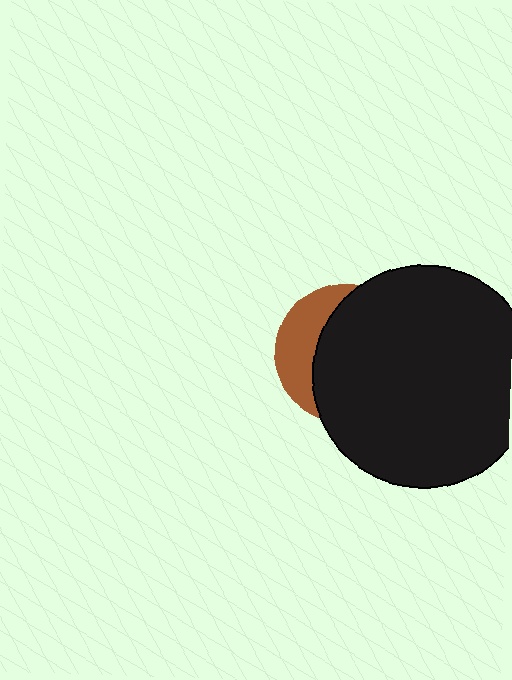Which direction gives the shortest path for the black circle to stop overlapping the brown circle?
Moving right gives the shortest separation.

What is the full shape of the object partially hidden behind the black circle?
The partially hidden object is a brown circle.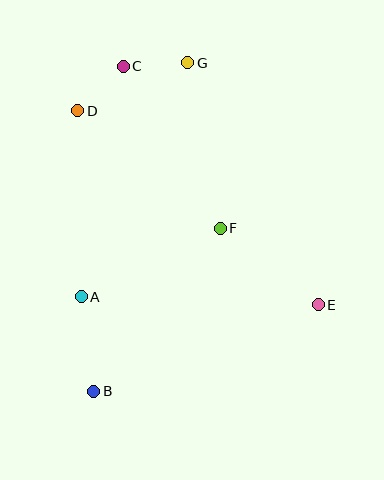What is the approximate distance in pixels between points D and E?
The distance between D and E is approximately 309 pixels.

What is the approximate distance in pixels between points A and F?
The distance between A and F is approximately 155 pixels.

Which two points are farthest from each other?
Points B and G are farthest from each other.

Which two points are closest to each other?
Points C and D are closest to each other.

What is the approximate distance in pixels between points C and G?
The distance between C and G is approximately 65 pixels.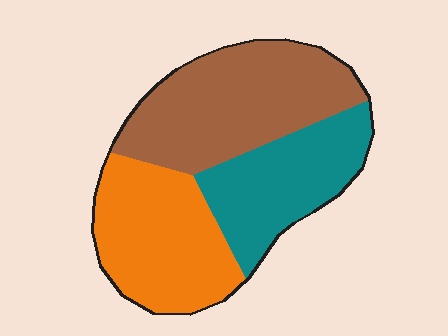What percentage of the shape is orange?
Orange covers about 35% of the shape.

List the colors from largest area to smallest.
From largest to smallest: brown, orange, teal.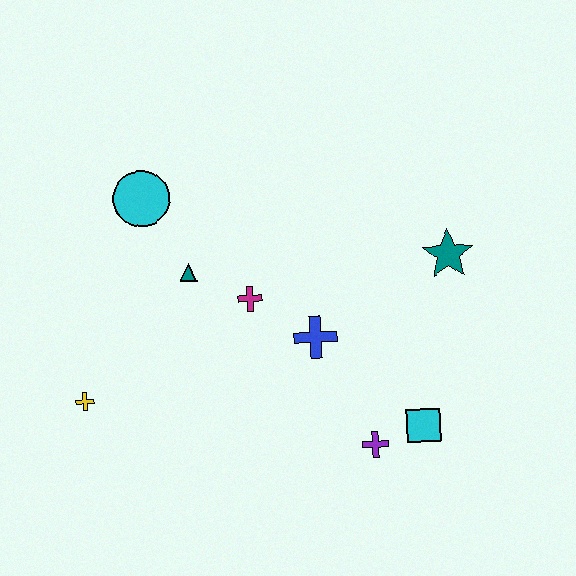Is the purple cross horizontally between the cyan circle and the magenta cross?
No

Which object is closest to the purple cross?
The cyan square is closest to the purple cross.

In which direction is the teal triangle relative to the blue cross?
The teal triangle is to the left of the blue cross.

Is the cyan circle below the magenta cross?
No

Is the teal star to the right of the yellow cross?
Yes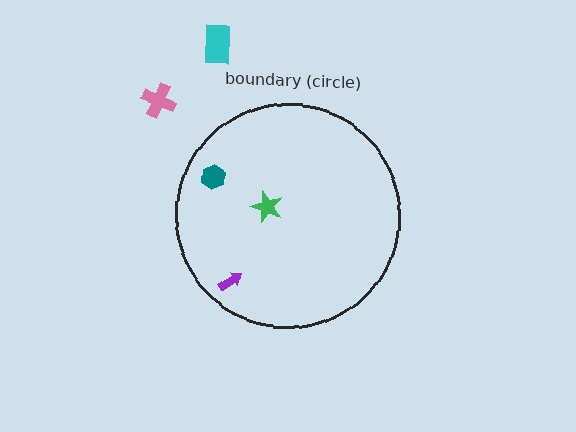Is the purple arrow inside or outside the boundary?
Inside.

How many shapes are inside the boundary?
3 inside, 2 outside.